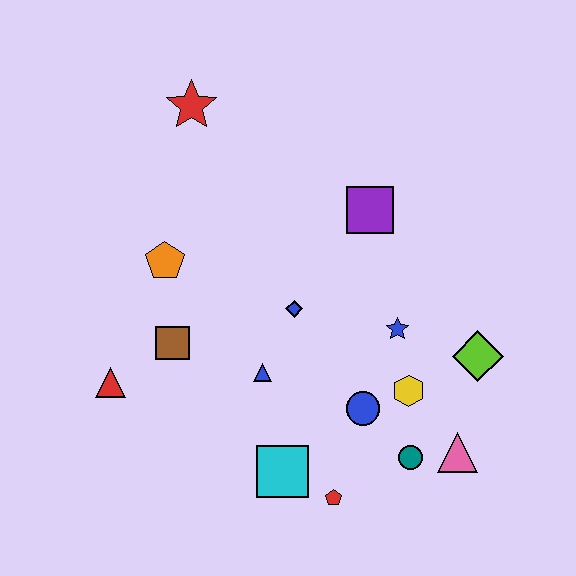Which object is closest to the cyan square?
The red pentagon is closest to the cyan square.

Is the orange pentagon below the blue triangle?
No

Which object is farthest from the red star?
The pink triangle is farthest from the red star.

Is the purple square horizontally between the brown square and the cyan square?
No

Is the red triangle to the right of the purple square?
No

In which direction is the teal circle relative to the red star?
The teal circle is below the red star.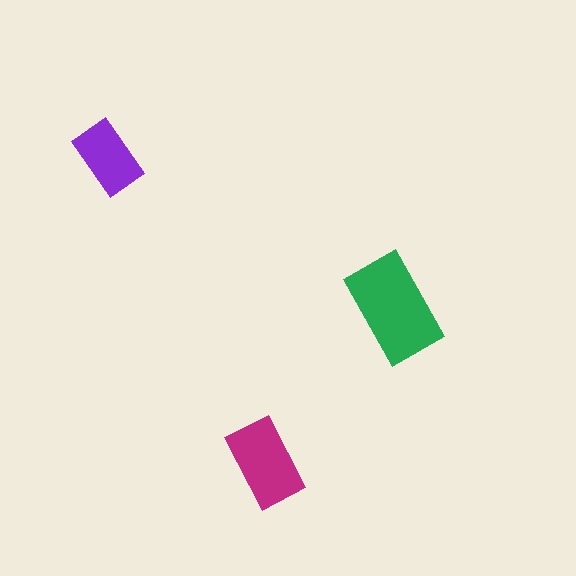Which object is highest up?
The purple rectangle is topmost.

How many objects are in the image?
There are 3 objects in the image.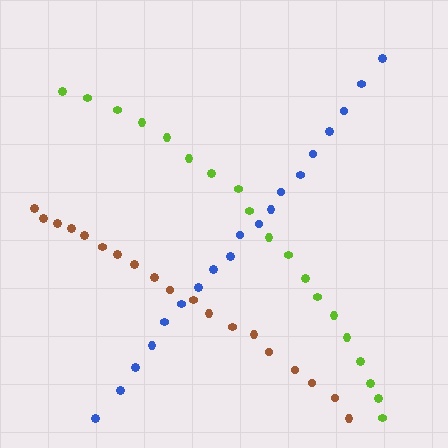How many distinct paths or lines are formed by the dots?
There are 3 distinct paths.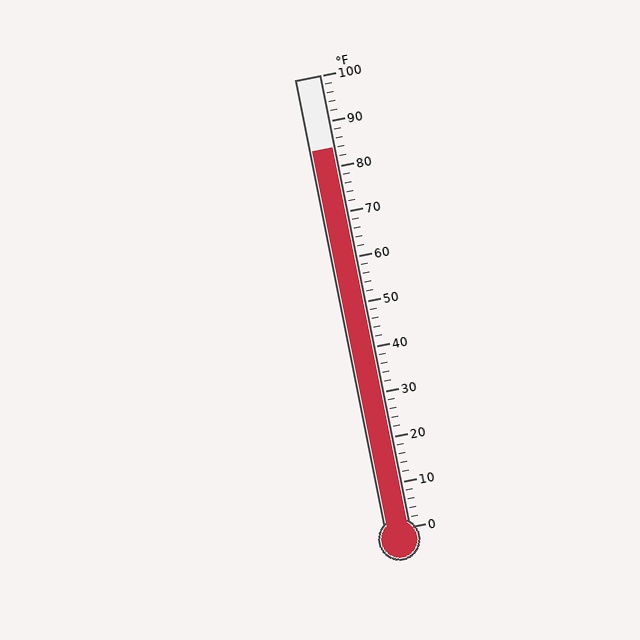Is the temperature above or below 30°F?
The temperature is above 30°F.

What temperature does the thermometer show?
The thermometer shows approximately 84°F.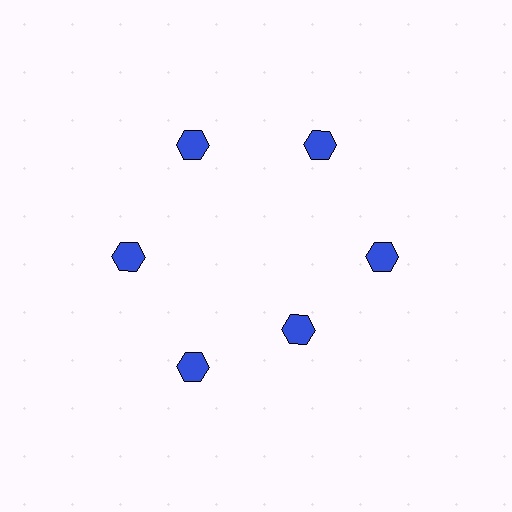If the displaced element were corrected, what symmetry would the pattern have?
It would have 6-fold rotational symmetry — the pattern would map onto itself every 60 degrees.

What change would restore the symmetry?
The symmetry would be restored by moving it outward, back onto the ring so that all 6 hexagons sit at equal angles and equal distance from the center.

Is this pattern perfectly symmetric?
No. The 6 blue hexagons are arranged in a ring, but one element near the 5 o'clock position is pulled inward toward the center, breaking the 6-fold rotational symmetry.